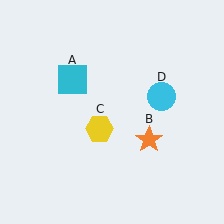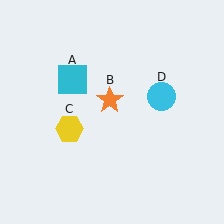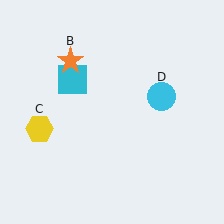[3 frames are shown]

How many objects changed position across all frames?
2 objects changed position: orange star (object B), yellow hexagon (object C).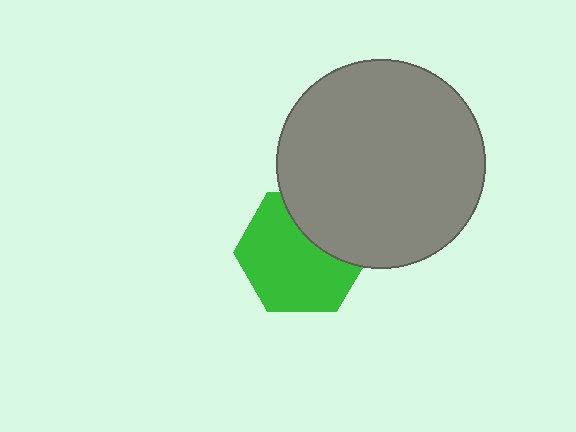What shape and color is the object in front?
The object in front is a gray circle.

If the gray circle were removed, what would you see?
You would see the complete green hexagon.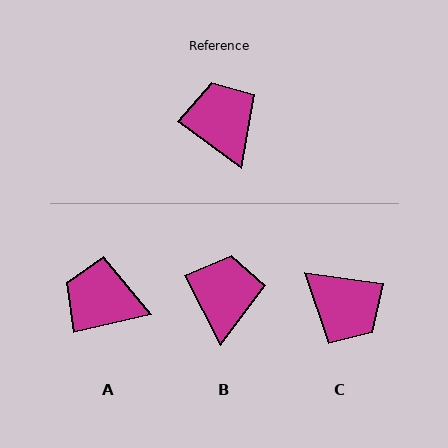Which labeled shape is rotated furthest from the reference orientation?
C, about 151 degrees away.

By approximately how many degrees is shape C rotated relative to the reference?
Approximately 151 degrees clockwise.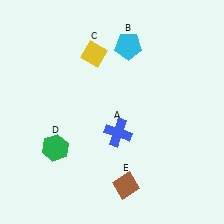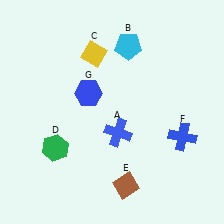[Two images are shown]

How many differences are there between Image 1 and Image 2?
There are 2 differences between the two images.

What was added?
A blue cross (F), a blue hexagon (G) were added in Image 2.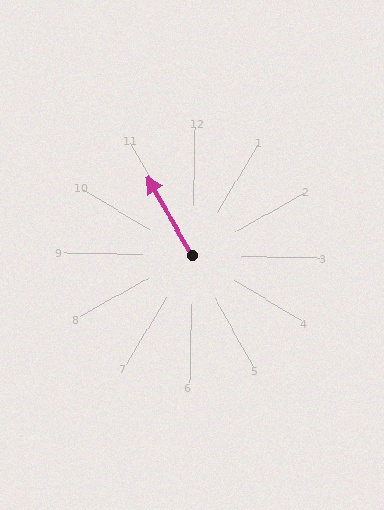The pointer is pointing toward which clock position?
Roughly 11 o'clock.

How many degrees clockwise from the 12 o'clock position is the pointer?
Approximately 329 degrees.